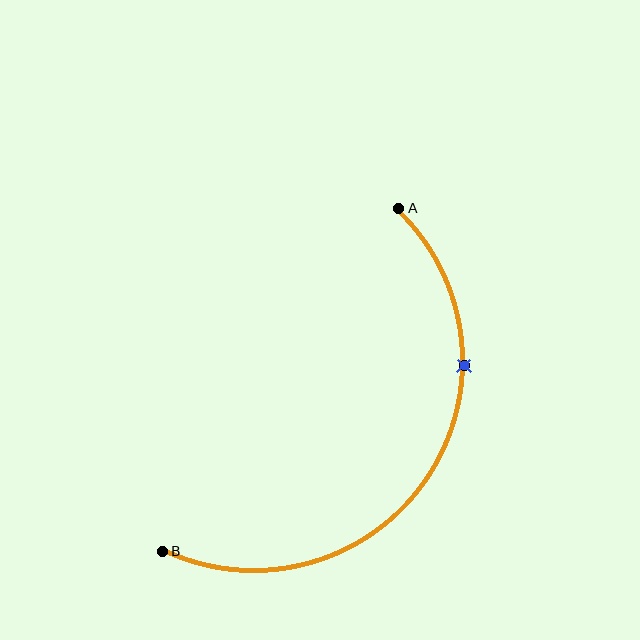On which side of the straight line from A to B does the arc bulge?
The arc bulges below and to the right of the straight line connecting A and B.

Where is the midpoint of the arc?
The arc midpoint is the point on the curve farthest from the straight line joining A and B. It sits below and to the right of that line.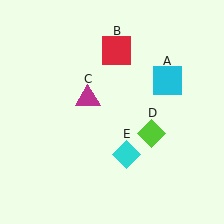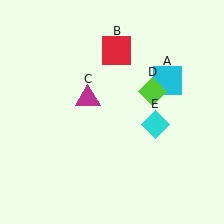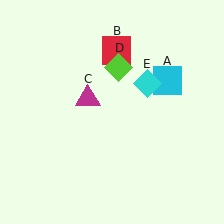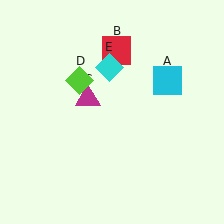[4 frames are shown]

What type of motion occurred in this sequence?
The lime diamond (object D), cyan diamond (object E) rotated counterclockwise around the center of the scene.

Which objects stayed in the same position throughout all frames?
Cyan square (object A) and red square (object B) and magenta triangle (object C) remained stationary.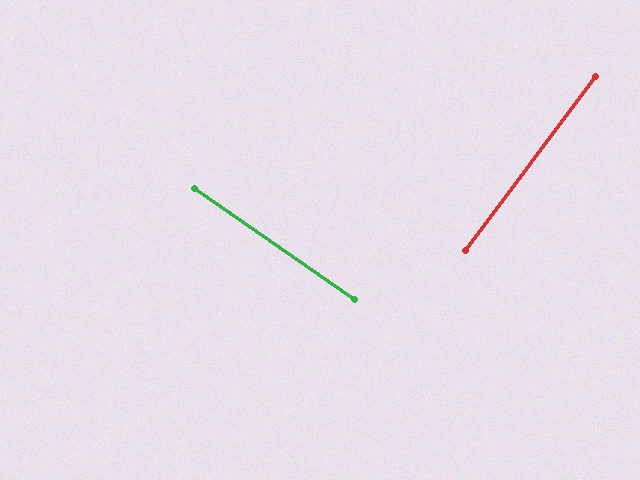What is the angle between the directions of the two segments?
Approximately 88 degrees.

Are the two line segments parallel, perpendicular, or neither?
Perpendicular — they meet at approximately 88°.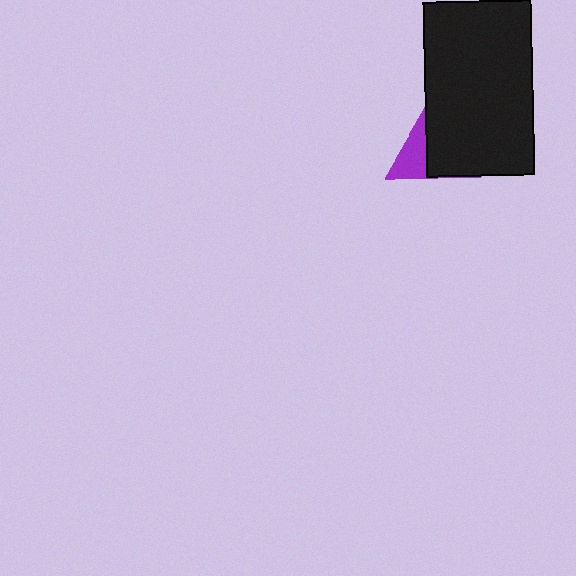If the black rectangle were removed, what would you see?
You would see the complete purple triangle.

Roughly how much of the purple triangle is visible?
A small part of it is visible (roughly 37%).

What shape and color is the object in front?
The object in front is a black rectangle.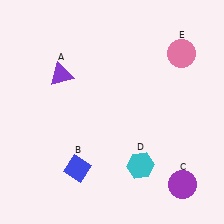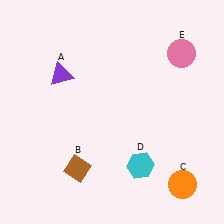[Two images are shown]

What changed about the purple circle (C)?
In Image 1, C is purple. In Image 2, it changed to orange.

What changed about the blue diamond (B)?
In Image 1, B is blue. In Image 2, it changed to brown.